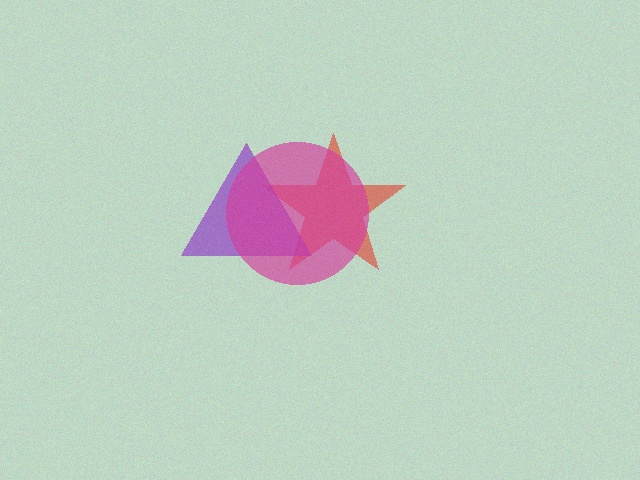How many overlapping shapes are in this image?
There are 3 overlapping shapes in the image.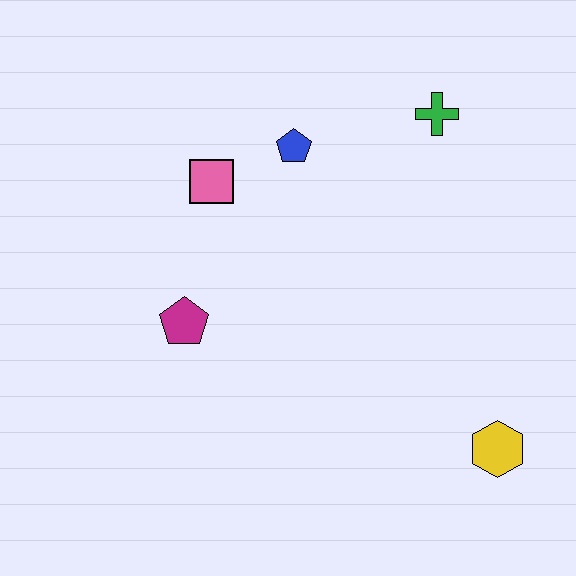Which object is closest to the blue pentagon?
The pink square is closest to the blue pentagon.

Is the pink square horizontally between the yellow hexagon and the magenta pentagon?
Yes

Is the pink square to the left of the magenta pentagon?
No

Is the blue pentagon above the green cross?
No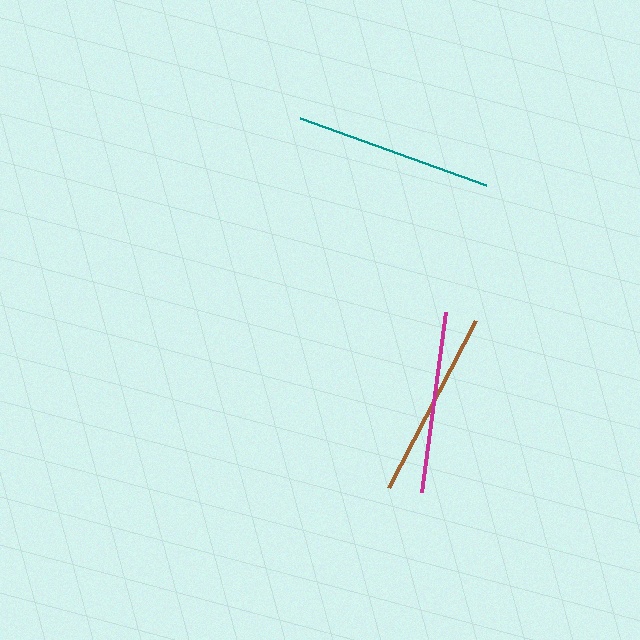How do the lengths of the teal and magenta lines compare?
The teal and magenta lines are approximately the same length.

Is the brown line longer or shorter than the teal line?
The teal line is longer than the brown line.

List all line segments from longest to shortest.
From longest to shortest: teal, brown, magenta.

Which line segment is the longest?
The teal line is the longest at approximately 198 pixels.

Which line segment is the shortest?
The magenta line is the shortest at approximately 181 pixels.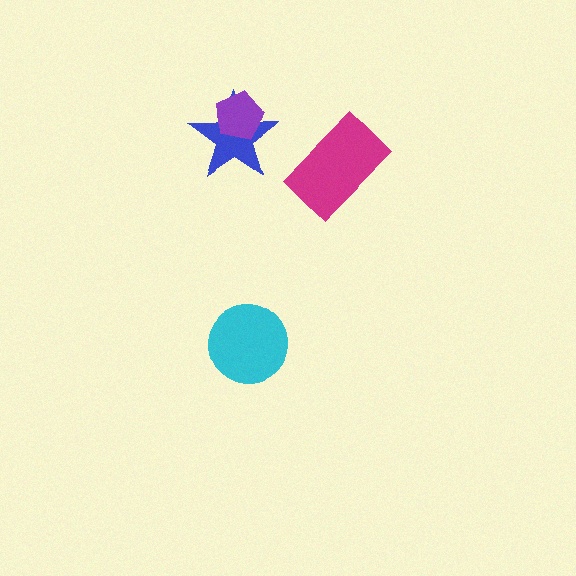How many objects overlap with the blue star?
1 object overlaps with the blue star.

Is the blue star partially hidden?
Yes, it is partially covered by another shape.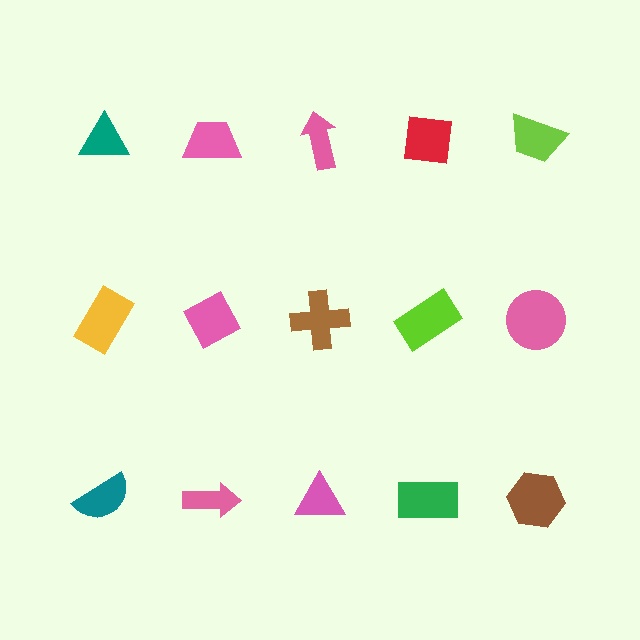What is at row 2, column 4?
A lime rectangle.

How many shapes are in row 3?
5 shapes.